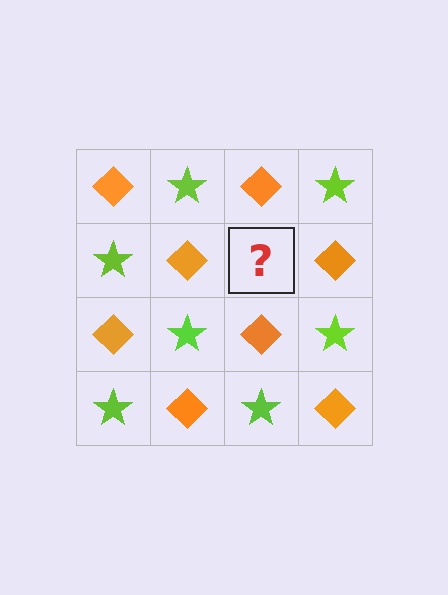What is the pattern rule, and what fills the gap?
The rule is that it alternates orange diamond and lime star in a checkerboard pattern. The gap should be filled with a lime star.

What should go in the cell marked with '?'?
The missing cell should contain a lime star.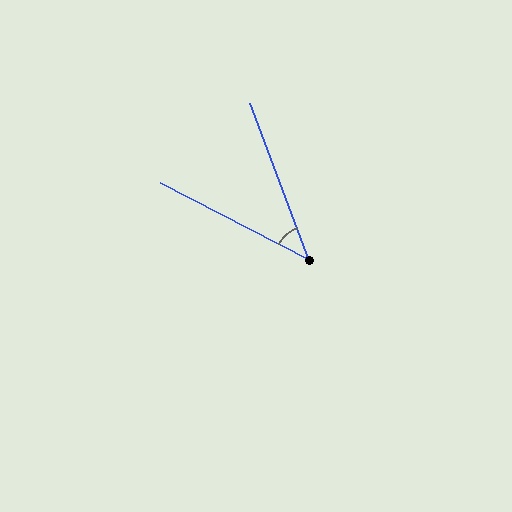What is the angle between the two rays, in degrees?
Approximately 42 degrees.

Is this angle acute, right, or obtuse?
It is acute.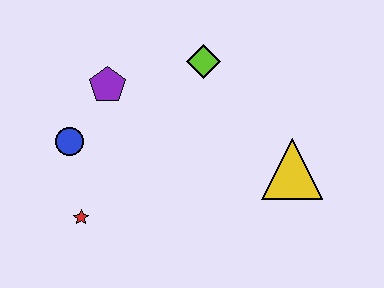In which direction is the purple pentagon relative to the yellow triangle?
The purple pentagon is to the left of the yellow triangle.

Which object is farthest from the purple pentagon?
The yellow triangle is farthest from the purple pentagon.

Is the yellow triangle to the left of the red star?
No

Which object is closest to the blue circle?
The purple pentagon is closest to the blue circle.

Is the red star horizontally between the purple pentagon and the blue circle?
Yes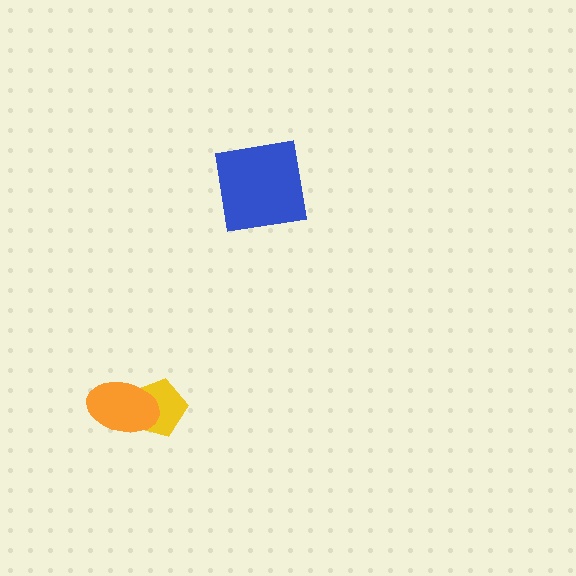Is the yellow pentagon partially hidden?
Yes, it is partially covered by another shape.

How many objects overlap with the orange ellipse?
1 object overlaps with the orange ellipse.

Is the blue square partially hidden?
No, no other shape covers it.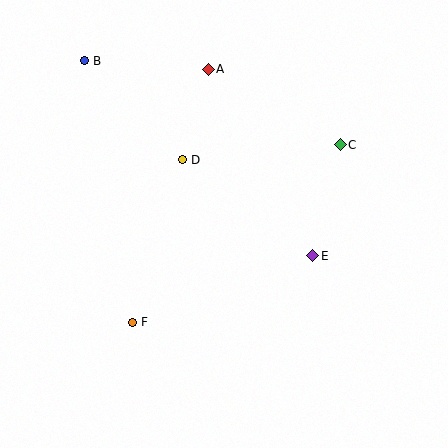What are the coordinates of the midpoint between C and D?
The midpoint between C and D is at (262, 152).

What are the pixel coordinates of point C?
Point C is at (340, 145).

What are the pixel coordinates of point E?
Point E is at (313, 256).